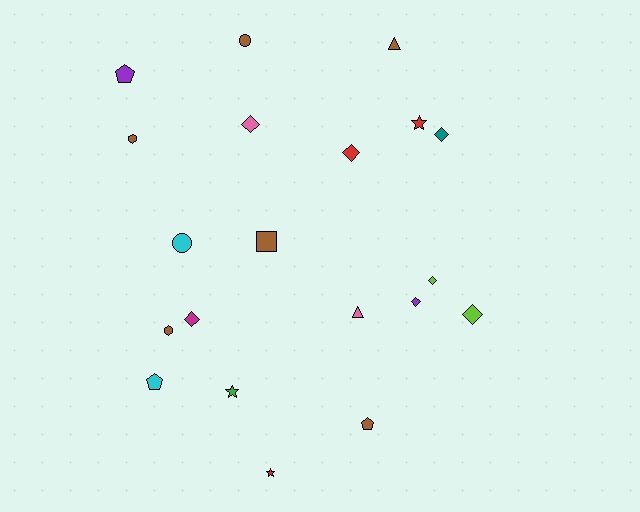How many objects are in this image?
There are 20 objects.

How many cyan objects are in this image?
There are 2 cyan objects.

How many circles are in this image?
There are 2 circles.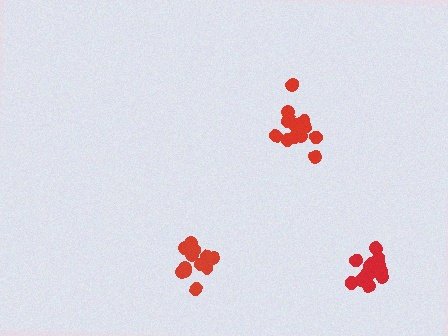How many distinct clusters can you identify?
There are 3 distinct clusters.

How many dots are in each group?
Group 1: 13 dots, Group 2: 12 dots, Group 3: 13 dots (38 total).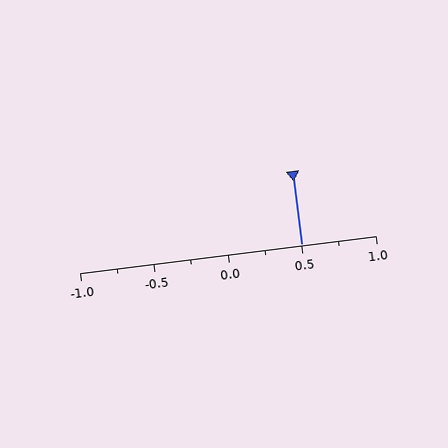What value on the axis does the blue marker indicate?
The marker indicates approximately 0.5.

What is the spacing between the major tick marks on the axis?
The major ticks are spaced 0.5 apart.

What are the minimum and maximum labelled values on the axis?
The axis runs from -1.0 to 1.0.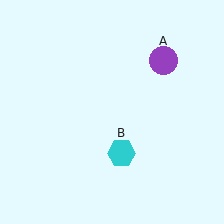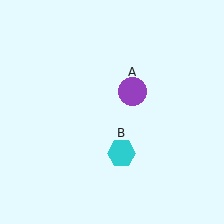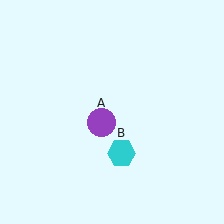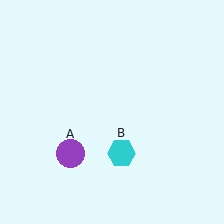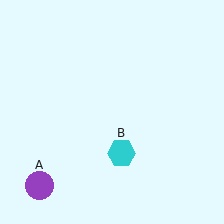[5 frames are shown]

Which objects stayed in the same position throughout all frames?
Cyan hexagon (object B) remained stationary.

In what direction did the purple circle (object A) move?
The purple circle (object A) moved down and to the left.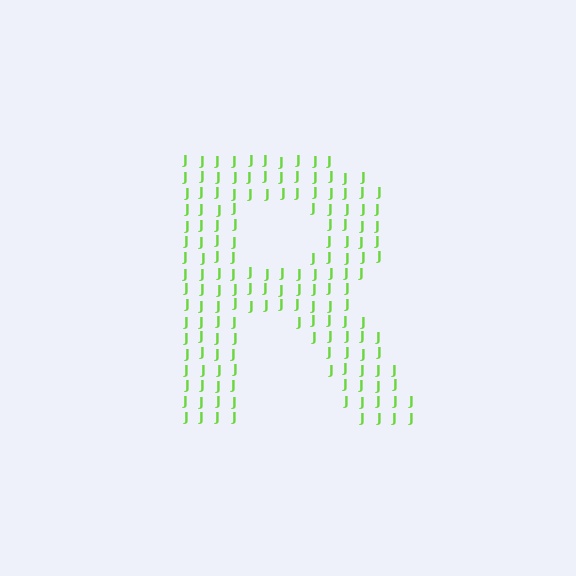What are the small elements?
The small elements are letter J's.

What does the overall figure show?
The overall figure shows the letter R.